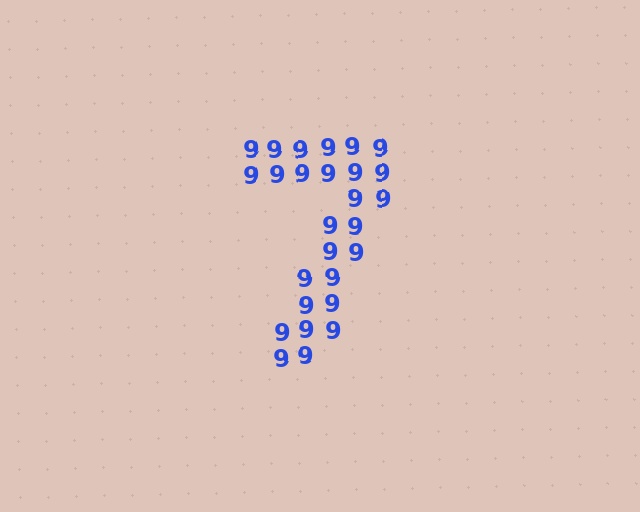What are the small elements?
The small elements are digit 9's.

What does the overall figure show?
The overall figure shows the digit 7.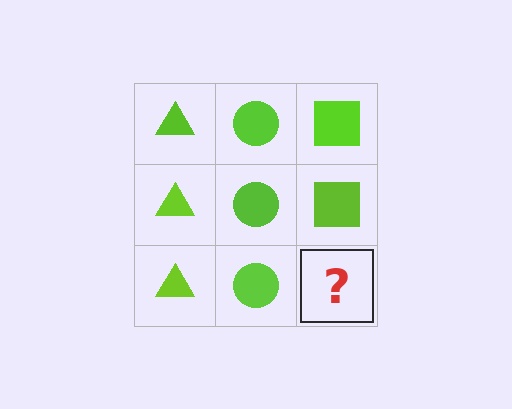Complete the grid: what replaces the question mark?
The question mark should be replaced with a lime square.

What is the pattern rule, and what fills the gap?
The rule is that each column has a consistent shape. The gap should be filled with a lime square.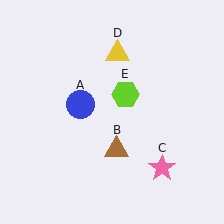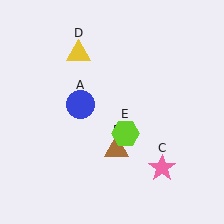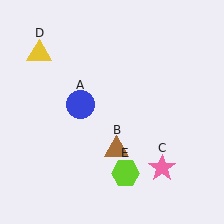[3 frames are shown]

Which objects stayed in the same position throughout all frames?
Blue circle (object A) and brown triangle (object B) and pink star (object C) remained stationary.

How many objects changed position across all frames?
2 objects changed position: yellow triangle (object D), lime hexagon (object E).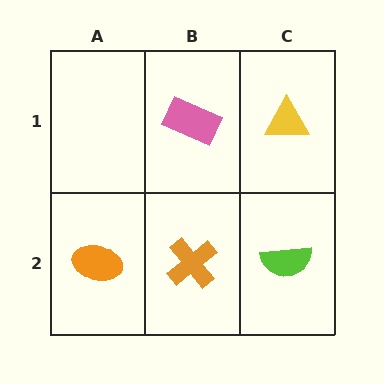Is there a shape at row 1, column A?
No, that cell is empty.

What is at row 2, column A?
An orange ellipse.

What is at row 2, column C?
A lime semicircle.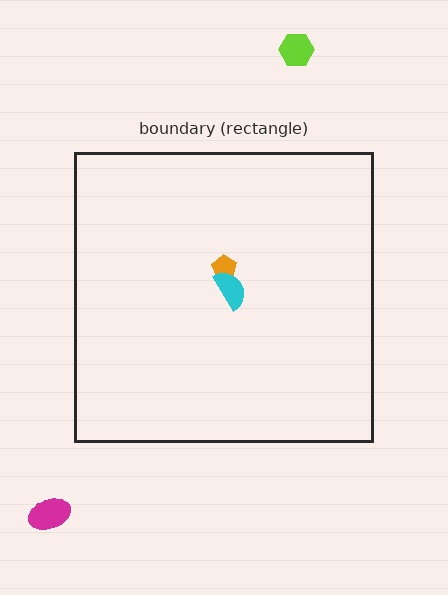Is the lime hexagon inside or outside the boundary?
Outside.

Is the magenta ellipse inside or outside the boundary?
Outside.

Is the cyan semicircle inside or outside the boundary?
Inside.